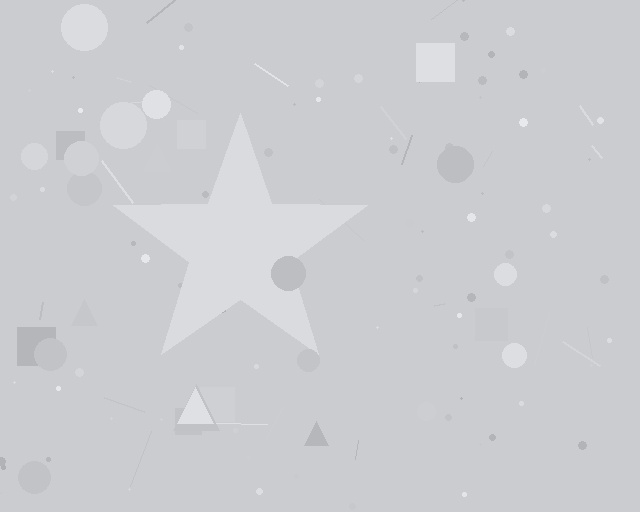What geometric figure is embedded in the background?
A star is embedded in the background.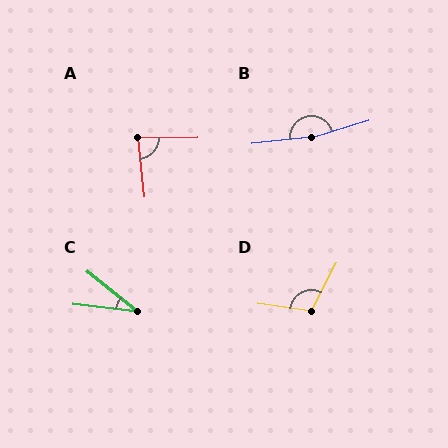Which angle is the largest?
B, at approximately 170 degrees.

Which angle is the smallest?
C, at approximately 33 degrees.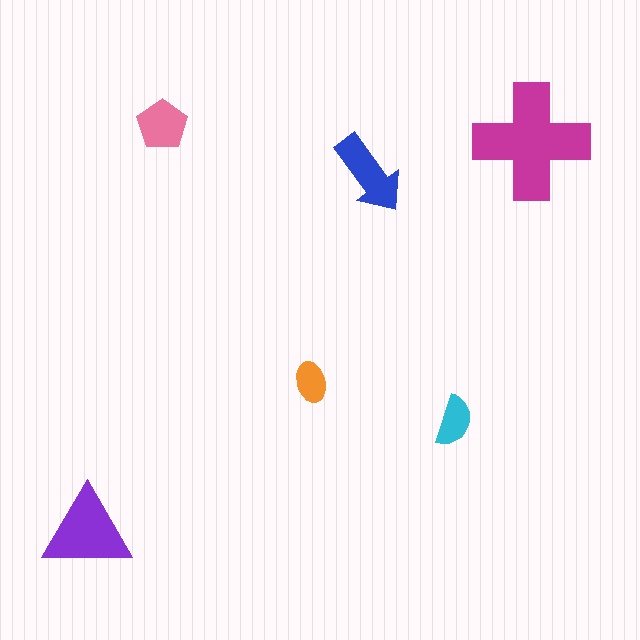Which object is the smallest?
The orange ellipse.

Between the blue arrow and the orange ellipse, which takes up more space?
The blue arrow.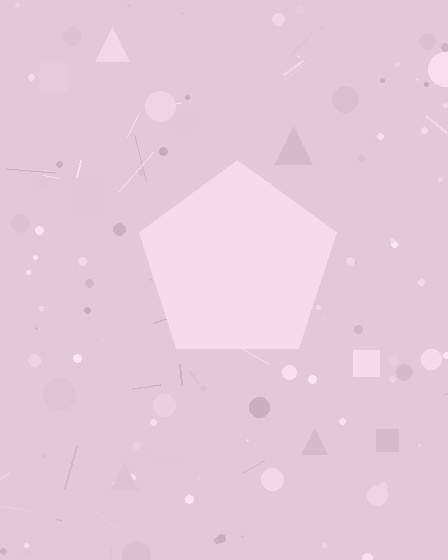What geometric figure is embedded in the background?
A pentagon is embedded in the background.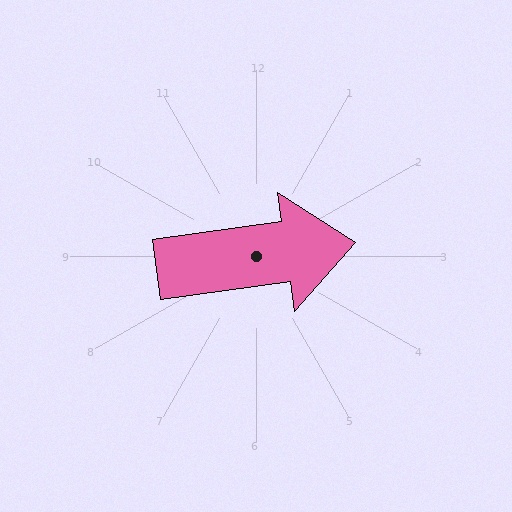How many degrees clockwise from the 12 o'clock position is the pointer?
Approximately 82 degrees.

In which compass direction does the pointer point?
East.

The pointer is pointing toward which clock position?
Roughly 3 o'clock.